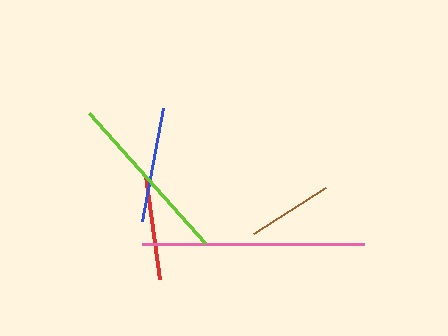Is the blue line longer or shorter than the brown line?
The blue line is longer than the brown line.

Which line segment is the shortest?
The brown line is the shortest at approximately 86 pixels.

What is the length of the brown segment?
The brown segment is approximately 86 pixels long.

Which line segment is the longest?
The pink line is the longest at approximately 222 pixels.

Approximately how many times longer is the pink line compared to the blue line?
The pink line is approximately 1.9 times the length of the blue line.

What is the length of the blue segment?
The blue segment is approximately 115 pixels long.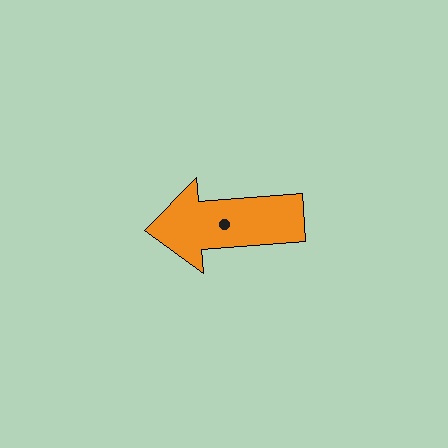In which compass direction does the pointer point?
West.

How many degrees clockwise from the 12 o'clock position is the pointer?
Approximately 265 degrees.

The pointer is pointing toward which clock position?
Roughly 9 o'clock.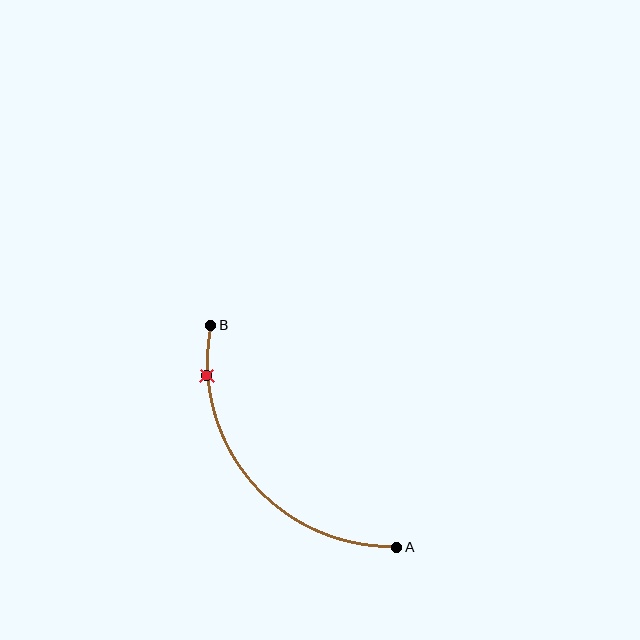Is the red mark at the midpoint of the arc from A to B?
No. The red mark lies on the arc but is closer to endpoint B. The arc midpoint would be at the point on the curve equidistant along the arc from both A and B.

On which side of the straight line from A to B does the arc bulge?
The arc bulges below and to the left of the straight line connecting A and B.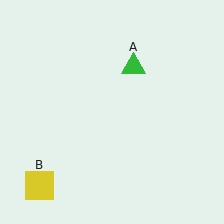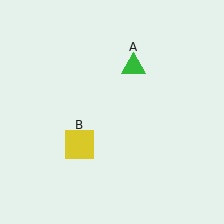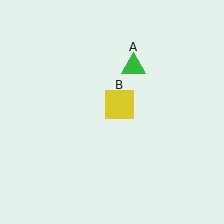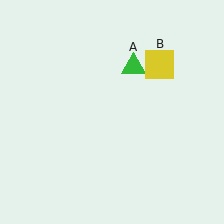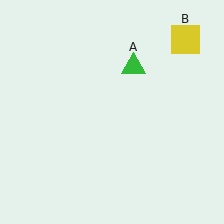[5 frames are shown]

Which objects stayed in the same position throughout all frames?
Green triangle (object A) remained stationary.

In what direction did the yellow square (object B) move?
The yellow square (object B) moved up and to the right.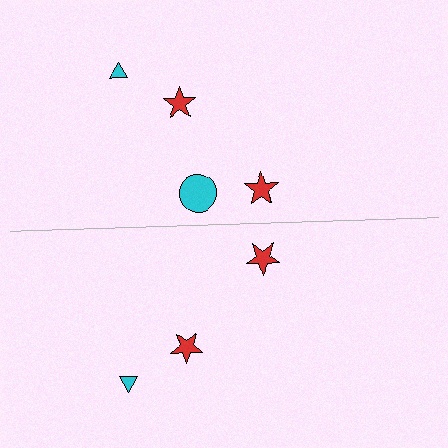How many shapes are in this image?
There are 7 shapes in this image.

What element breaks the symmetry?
A cyan circle is missing from the bottom side.